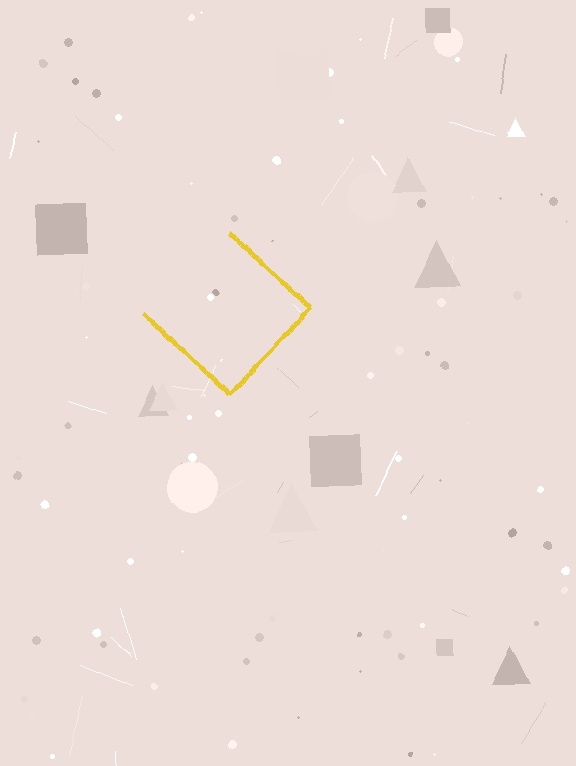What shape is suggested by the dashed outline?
The dashed outline suggests a diamond.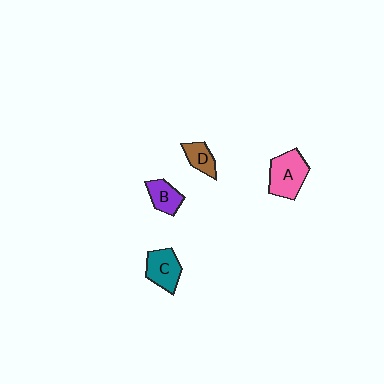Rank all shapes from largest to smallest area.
From largest to smallest: A (pink), C (teal), B (purple), D (brown).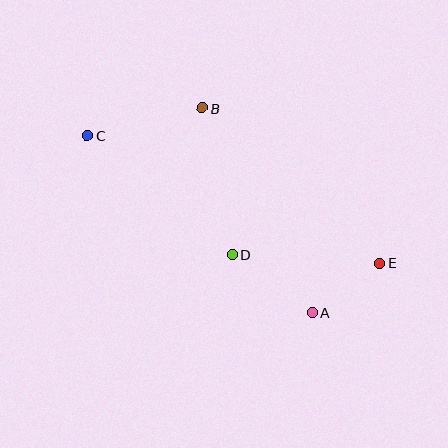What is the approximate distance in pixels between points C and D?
The distance between C and D is approximately 188 pixels.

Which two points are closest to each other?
Points A and E are closest to each other.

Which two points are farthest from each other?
Points C and E are farthest from each other.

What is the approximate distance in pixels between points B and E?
The distance between B and E is approximately 236 pixels.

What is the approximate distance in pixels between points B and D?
The distance between B and D is approximately 149 pixels.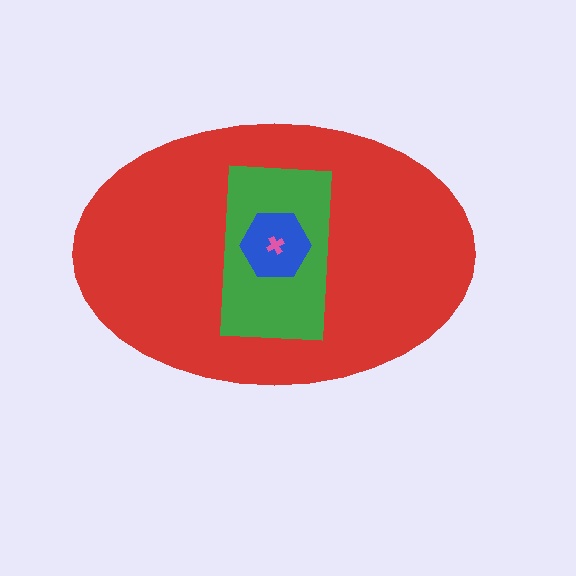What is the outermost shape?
The red ellipse.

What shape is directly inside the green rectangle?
The blue hexagon.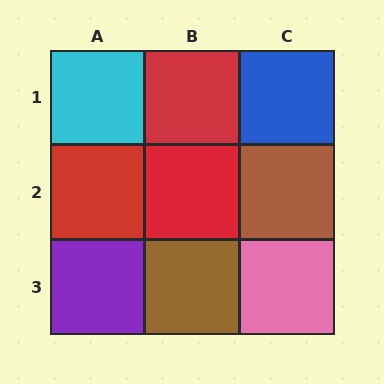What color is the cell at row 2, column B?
Red.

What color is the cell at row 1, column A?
Cyan.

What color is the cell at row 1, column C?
Blue.